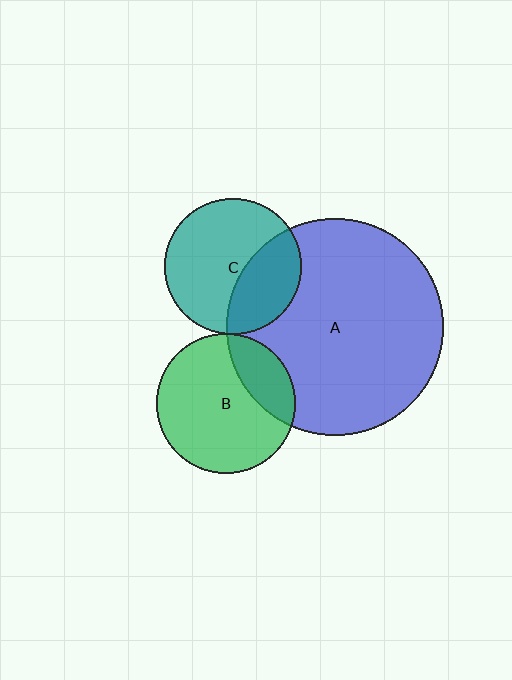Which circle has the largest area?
Circle A (blue).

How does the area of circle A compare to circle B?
Approximately 2.4 times.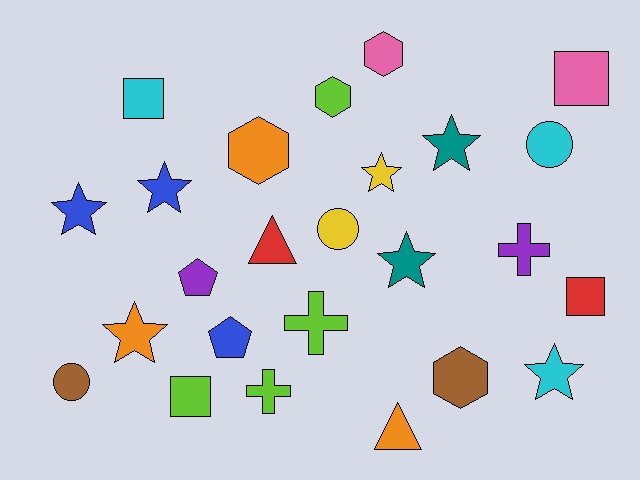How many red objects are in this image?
There are 2 red objects.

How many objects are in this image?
There are 25 objects.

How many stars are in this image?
There are 7 stars.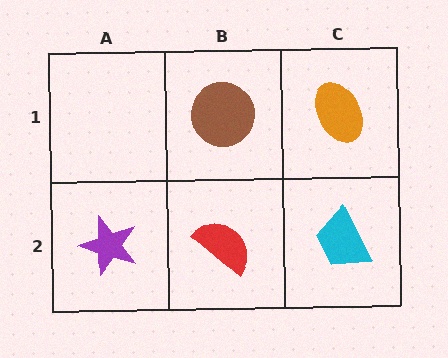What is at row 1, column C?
An orange ellipse.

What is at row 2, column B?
A red semicircle.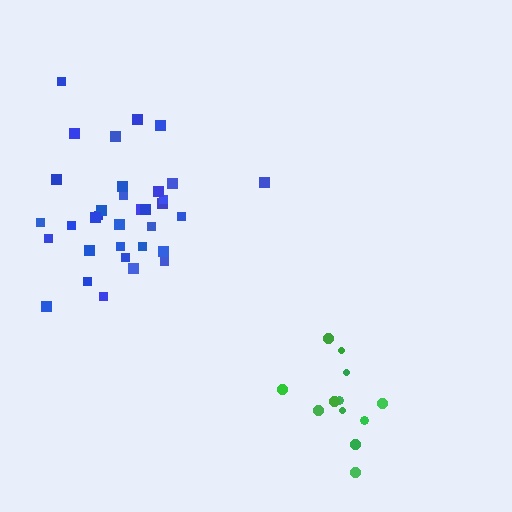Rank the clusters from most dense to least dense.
blue, green.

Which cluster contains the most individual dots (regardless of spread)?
Blue (34).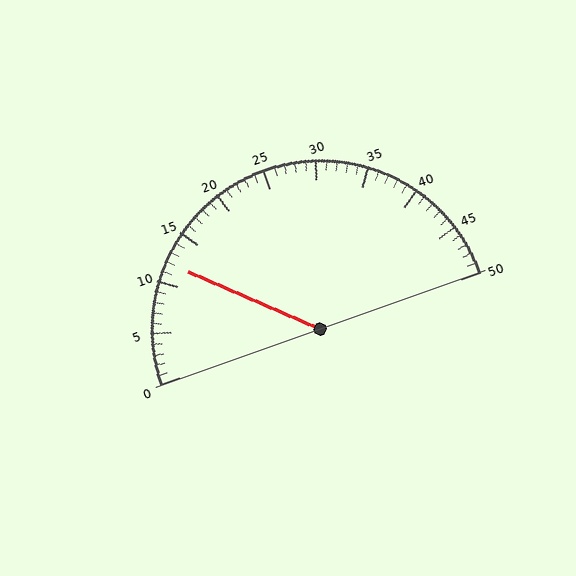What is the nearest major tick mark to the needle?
The nearest major tick mark is 10.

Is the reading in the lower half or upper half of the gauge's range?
The reading is in the lower half of the range (0 to 50).